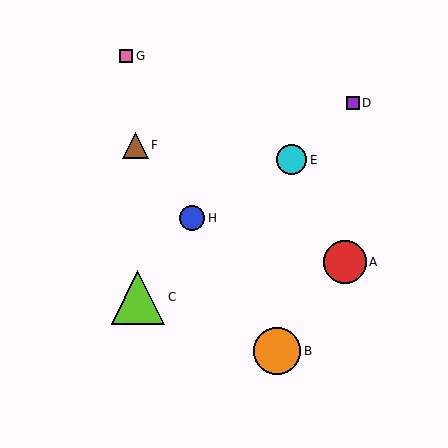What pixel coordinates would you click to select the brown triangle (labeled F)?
Click at (136, 145) to select the brown triangle F.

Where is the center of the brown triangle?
The center of the brown triangle is at (136, 145).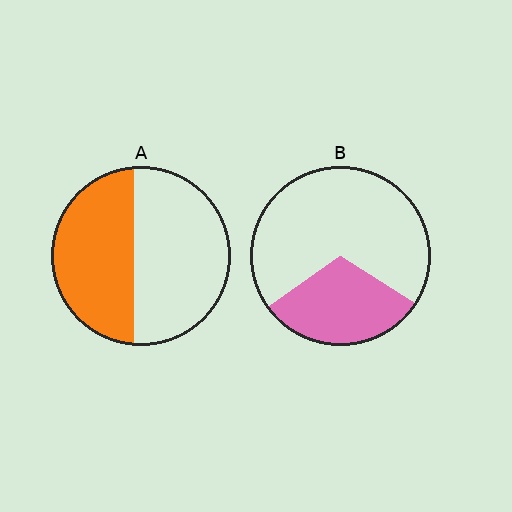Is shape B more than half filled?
No.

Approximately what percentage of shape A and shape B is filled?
A is approximately 45% and B is approximately 30%.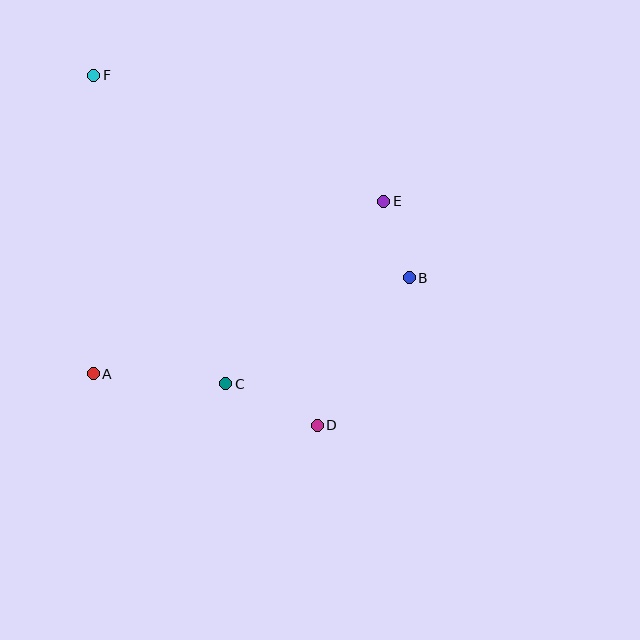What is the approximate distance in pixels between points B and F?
The distance between B and F is approximately 375 pixels.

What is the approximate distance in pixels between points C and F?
The distance between C and F is approximately 336 pixels.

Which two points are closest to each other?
Points B and E are closest to each other.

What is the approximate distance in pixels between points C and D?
The distance between C and D is approximately 100 pixels.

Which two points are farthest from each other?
Points D and F are farthest from each other.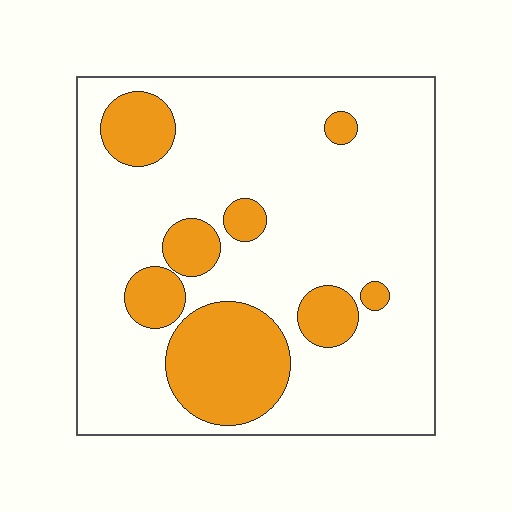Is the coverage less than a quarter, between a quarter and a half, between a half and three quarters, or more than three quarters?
Less than a quarter.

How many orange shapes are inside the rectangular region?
8.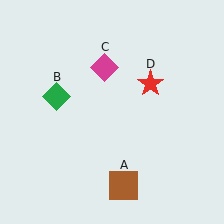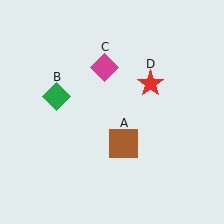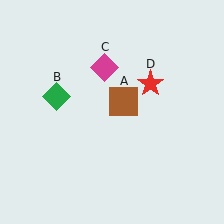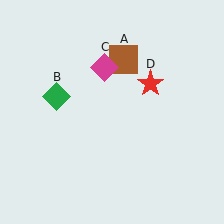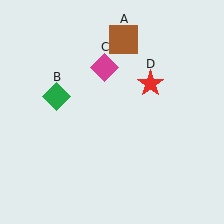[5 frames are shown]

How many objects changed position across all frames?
1 object changed position: brown square (object A).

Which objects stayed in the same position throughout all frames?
Green diamond (object B) and magenta diamond (object C) and red star (object D) remained stationary.